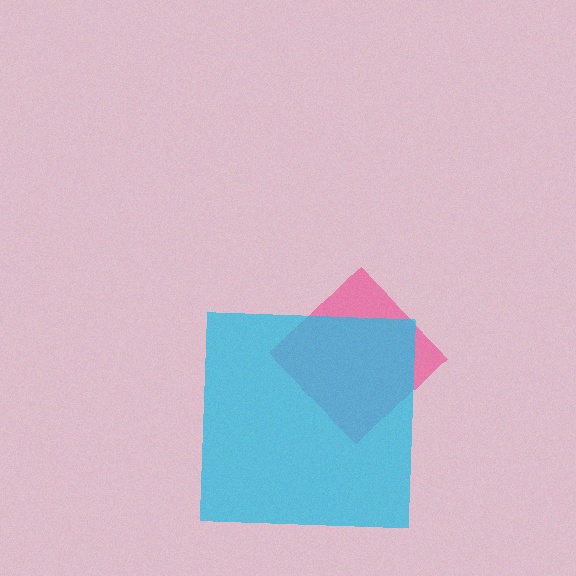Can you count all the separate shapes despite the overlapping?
Yes, there are 2 separate shapes.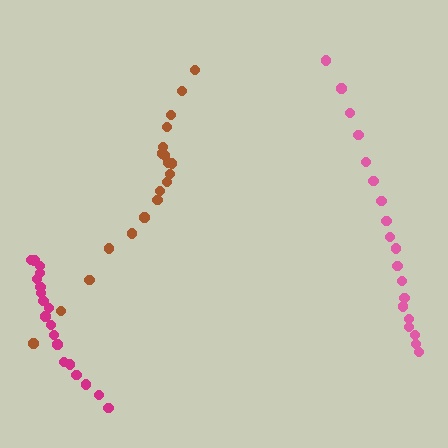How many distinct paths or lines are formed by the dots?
There are 3 distinct paths.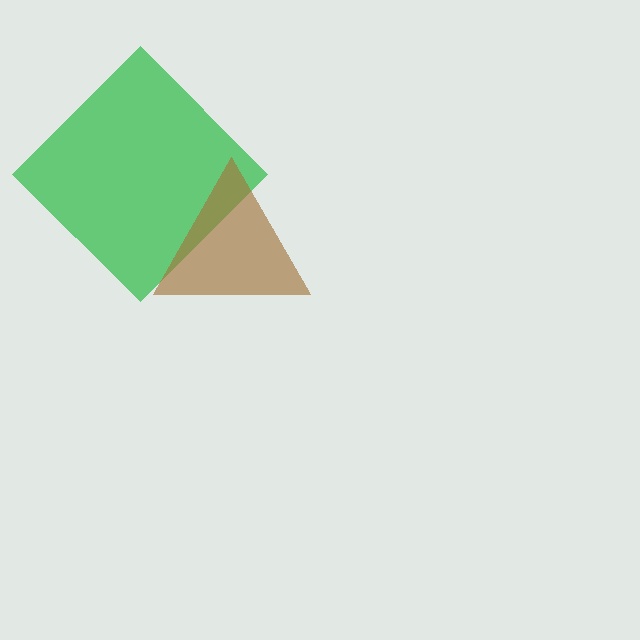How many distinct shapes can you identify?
There are 2 distinct shapes: a green diamond, a brown triangle.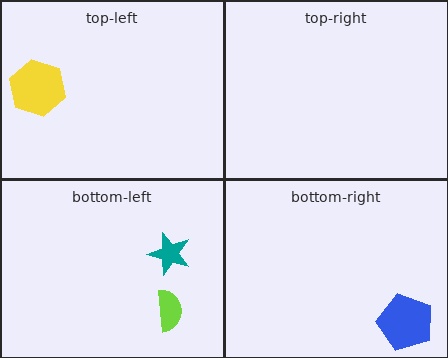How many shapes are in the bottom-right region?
1.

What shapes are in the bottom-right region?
The blue pentagon.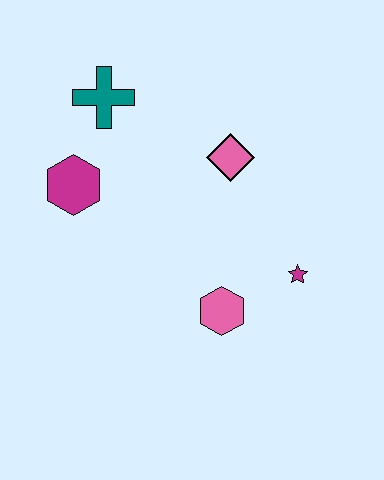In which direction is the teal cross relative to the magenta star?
The teal cross is to the left of the magenta star.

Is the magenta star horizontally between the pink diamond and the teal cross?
No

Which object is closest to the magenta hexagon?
The teal cross is closest to the magenta hexagon.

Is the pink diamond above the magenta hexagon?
Yes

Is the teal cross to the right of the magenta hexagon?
Yes